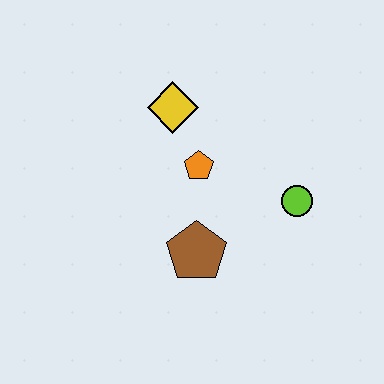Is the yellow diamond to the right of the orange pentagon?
No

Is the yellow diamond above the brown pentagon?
Yes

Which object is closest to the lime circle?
The orange pentagon is closest to the lime circle.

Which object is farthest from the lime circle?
The yellow diamond is farthest from the lime circle.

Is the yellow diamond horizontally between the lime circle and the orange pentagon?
No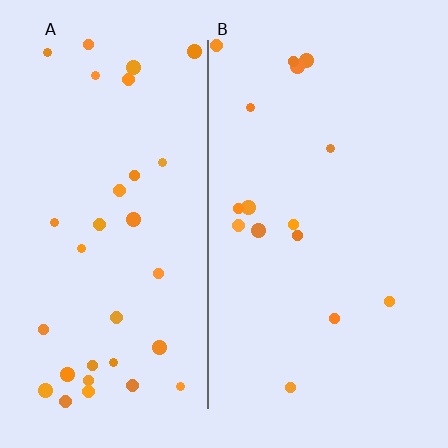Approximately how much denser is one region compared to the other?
Approximately 2.1× — region A over region B.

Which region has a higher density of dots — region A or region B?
A (the left).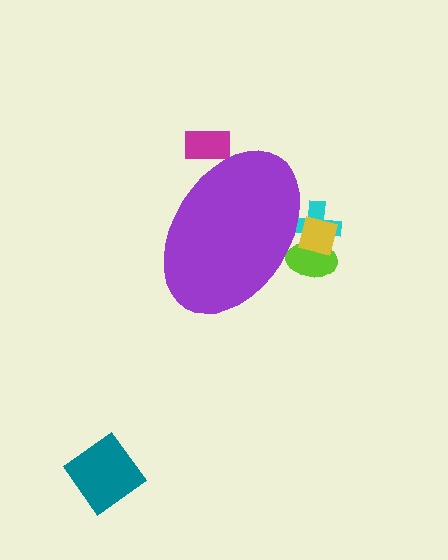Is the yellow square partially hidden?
Yes, the yellow square is partially hidden behind the purple ellipse.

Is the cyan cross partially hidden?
Yes, the cyan cross is partially hidden behind the purple ellipse.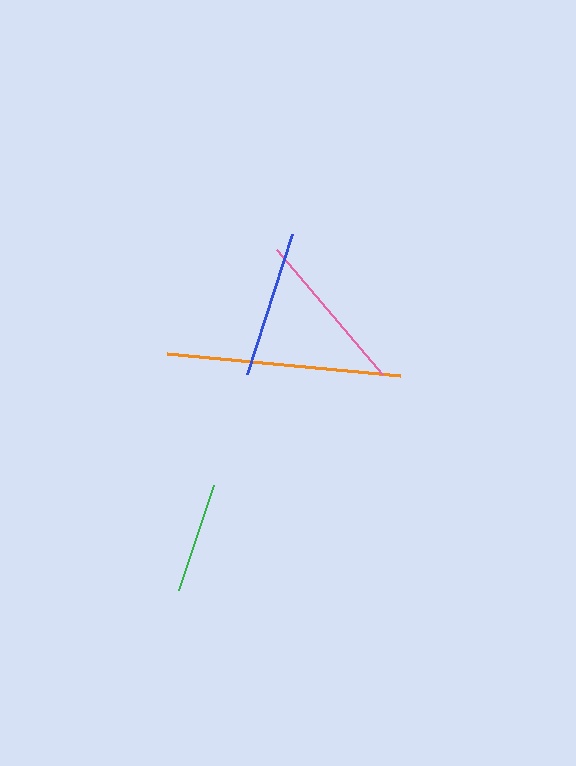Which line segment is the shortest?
The green line is the shortest at approximately 110 pixels.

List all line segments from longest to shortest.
From longest to shortest: orange, pink, blue, green.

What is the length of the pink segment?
The pink segment is approximately 164 pixels long.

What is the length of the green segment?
The green segment is approximately 110 pixels long.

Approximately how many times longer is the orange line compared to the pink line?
The orange line is approximately 1.4 times the length of the pink line.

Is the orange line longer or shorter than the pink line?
The orange line is longer than the pink line.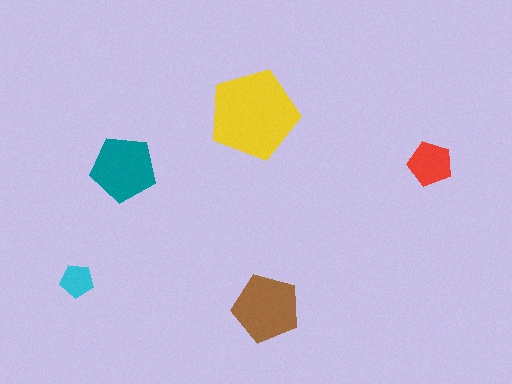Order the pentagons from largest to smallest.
the yellow one, the brown one, the teal one, the red one, the cyan one.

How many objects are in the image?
There are 5 objects in the image.